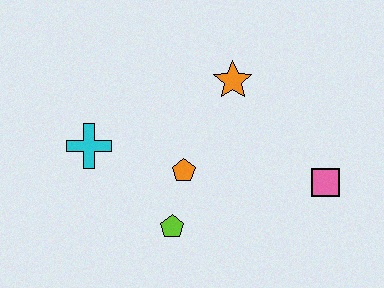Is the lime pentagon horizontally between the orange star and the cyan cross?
Yes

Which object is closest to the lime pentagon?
The orange pentagon is closest to the lime pentagon.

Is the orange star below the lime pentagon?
No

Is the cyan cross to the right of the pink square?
No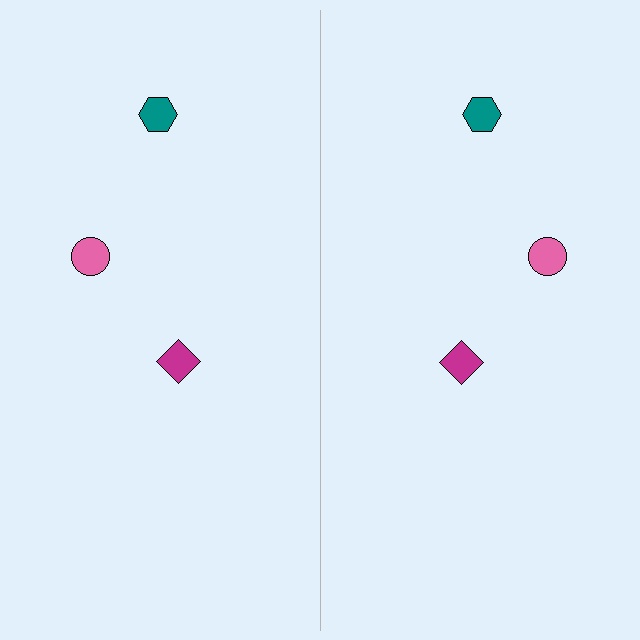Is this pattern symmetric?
Yes, this pattern has bilateral (reflection) symmetry.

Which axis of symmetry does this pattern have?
The pattern has a vertical axis of symmetry running through the center of the image.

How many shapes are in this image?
There are 6 shapes in this image.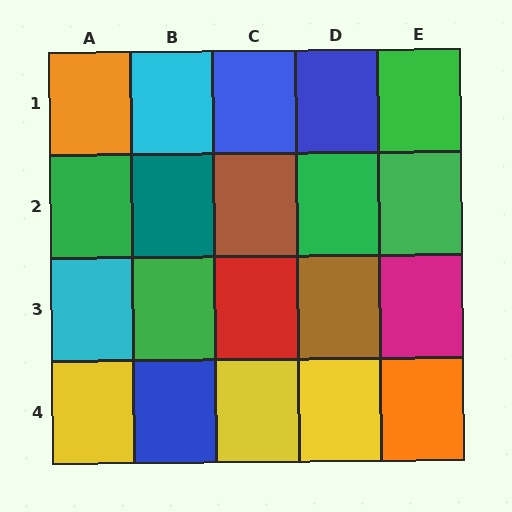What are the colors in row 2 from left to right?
Green, teal, brown, green, green.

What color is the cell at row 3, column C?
Red.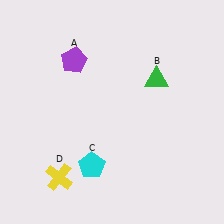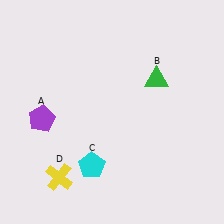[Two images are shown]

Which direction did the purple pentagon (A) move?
The purple pentagon (A) moved down.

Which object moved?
The purple pentagon (A) moved down.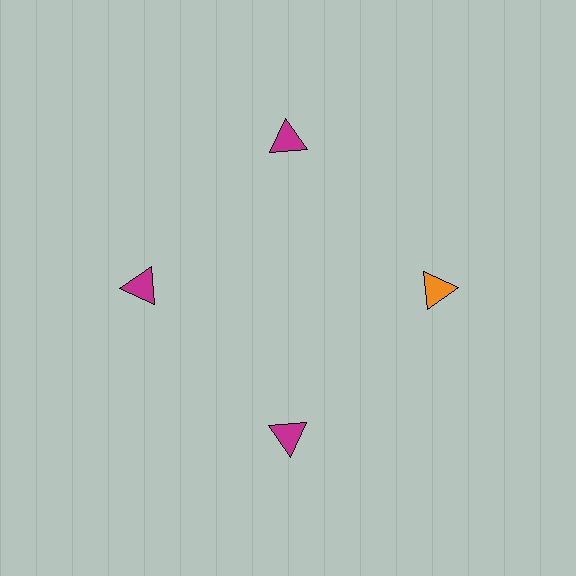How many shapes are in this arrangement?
There are 4 shapes arranged in a ring pattern.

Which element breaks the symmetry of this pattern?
The orange triangle at roughly the 3 o'clock position breaks the symmetry. All other shapes are magenta triangles.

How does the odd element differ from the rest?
It has a different color: orange instead of magenta.